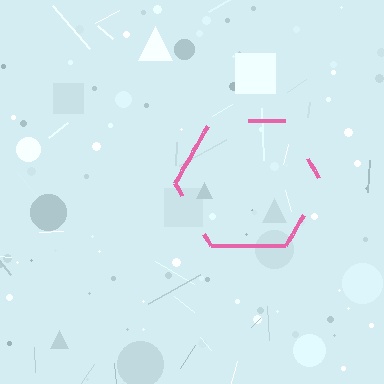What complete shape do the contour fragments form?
The contour fragments form a hexagon.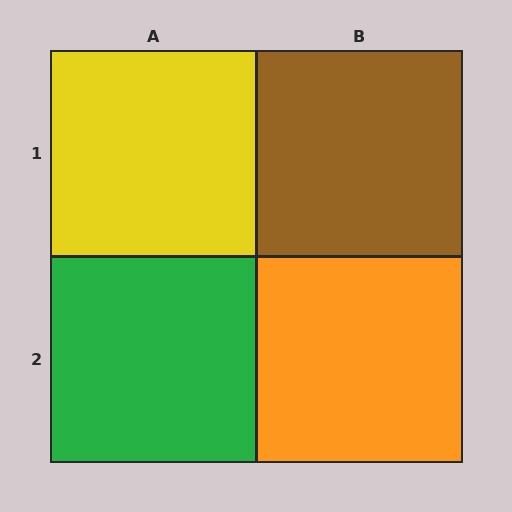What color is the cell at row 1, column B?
Brown.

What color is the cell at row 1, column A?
Yellow.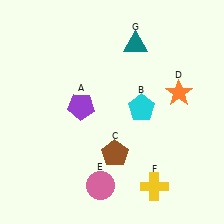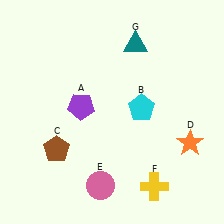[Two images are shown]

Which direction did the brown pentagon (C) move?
The brown pentagon (C) moved left.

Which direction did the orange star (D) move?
The orange star (D) moved down.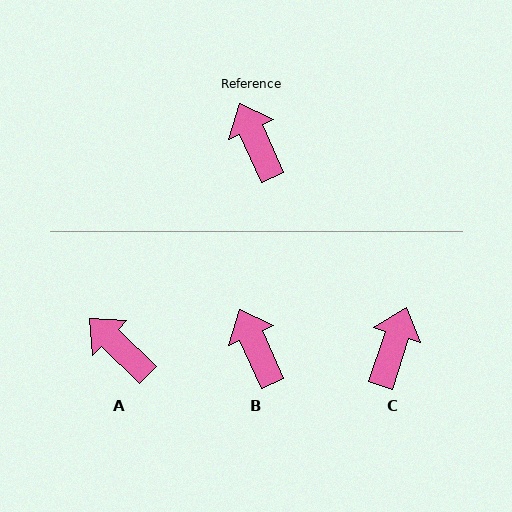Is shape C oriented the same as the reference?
No, it is off by about 42 degrees.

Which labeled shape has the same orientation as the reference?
B.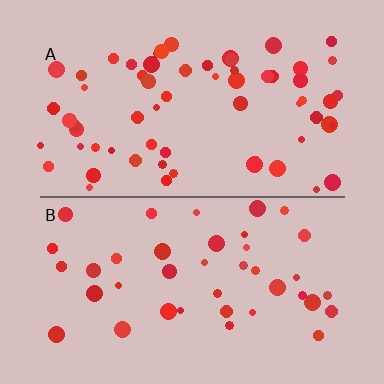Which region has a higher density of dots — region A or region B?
A (the top).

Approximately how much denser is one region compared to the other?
Approximately 1.6× — region A over region B.